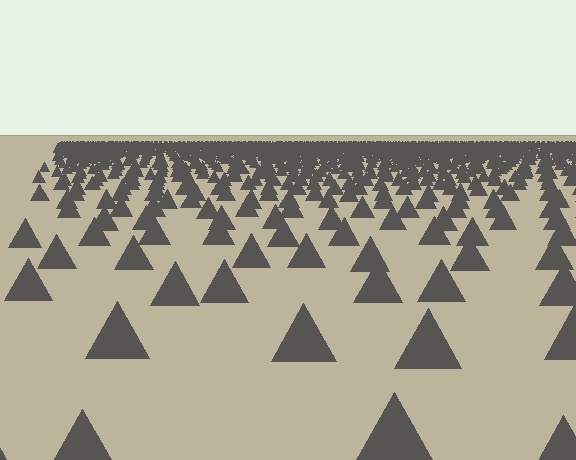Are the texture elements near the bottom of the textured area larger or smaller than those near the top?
Larger. Near the bottom, elements are closer to the viewer and appear at a bigger on-screen size.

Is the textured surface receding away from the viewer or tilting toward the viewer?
The surface is receding away from the viewer. Texture elements get smaller and denser toward the top.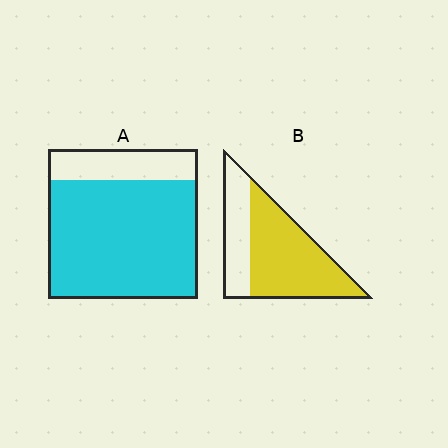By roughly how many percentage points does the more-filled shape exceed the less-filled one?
By roughly 10 percentage points (A over B).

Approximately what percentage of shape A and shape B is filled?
A is approximately 80% and B is approximately 65%.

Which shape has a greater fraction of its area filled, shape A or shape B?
Shape A.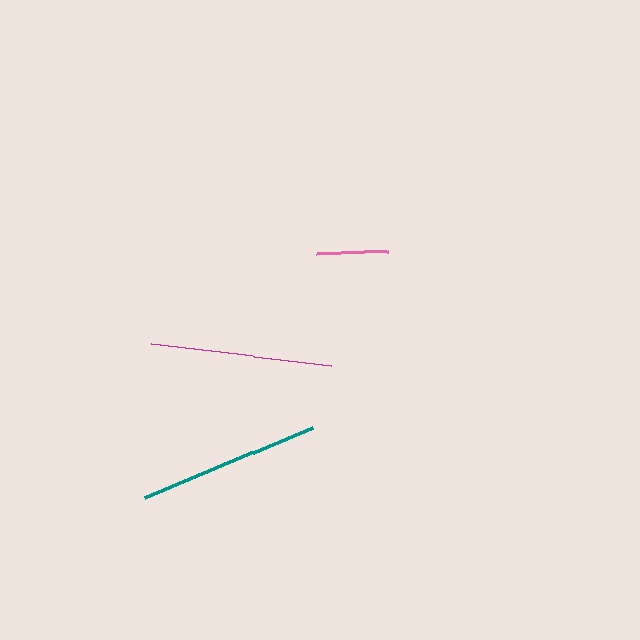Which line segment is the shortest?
The pink line is the shortest at approximately 71 pixels.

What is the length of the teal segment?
The teal segment is approximately 182 pixels long.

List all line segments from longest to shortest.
From longest to shortest: teal, magenta, pink.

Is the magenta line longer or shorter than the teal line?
The teal line is longer than the magenta line.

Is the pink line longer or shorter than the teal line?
The teal line is longer than the pink line.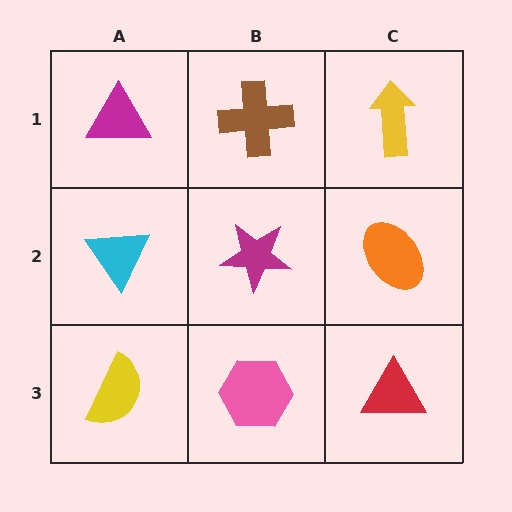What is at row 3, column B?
A pink hexagon.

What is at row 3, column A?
A yellow semicircle.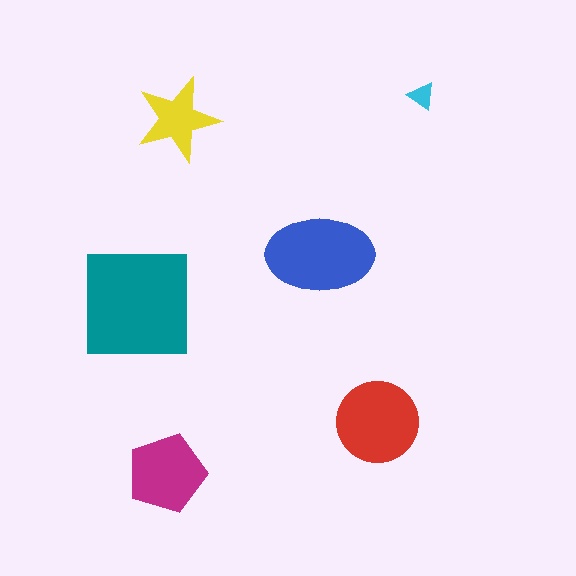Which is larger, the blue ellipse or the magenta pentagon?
The blue ellipse.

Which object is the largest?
The teal square.